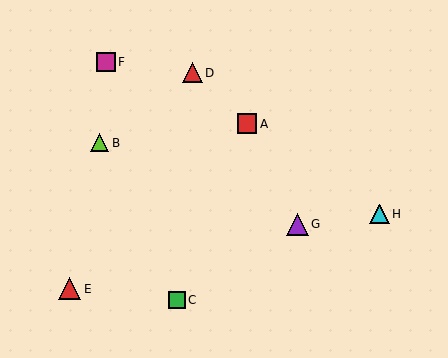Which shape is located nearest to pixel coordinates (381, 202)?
The cyan triangle (labeled H) at (380, 214) is nearest to that location.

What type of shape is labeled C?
Shape C is a green square.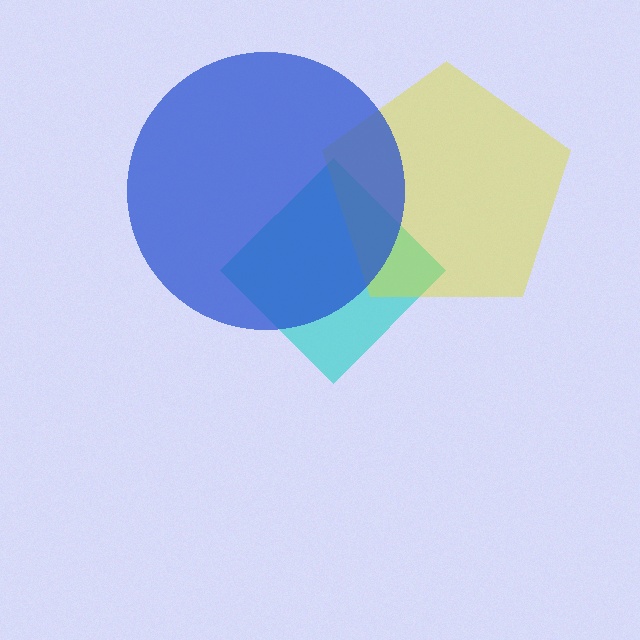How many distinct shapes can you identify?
There are 3 distinct shapes: a cyan diamond, a yellow pentagon, a blue circle.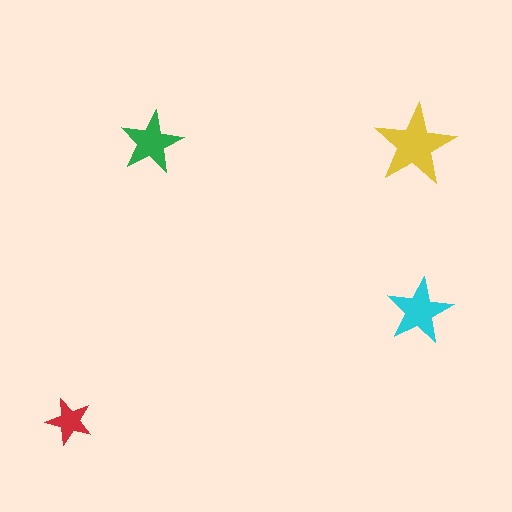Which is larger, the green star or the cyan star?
The cyan one.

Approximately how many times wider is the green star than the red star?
About 1.5 times wider.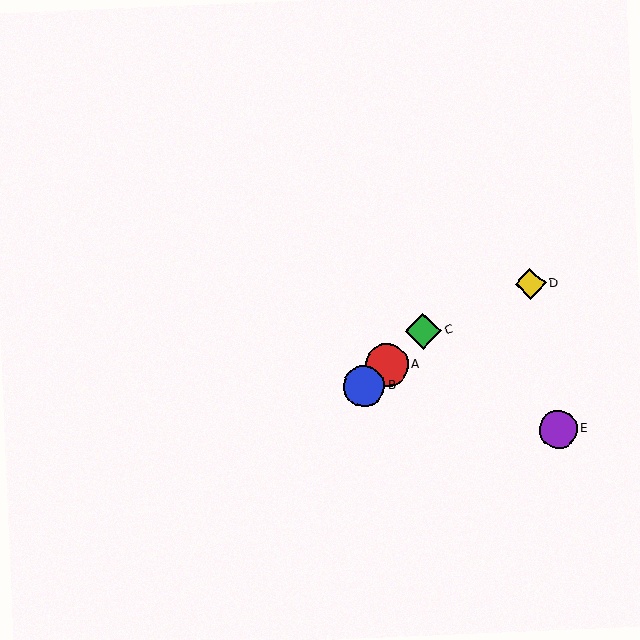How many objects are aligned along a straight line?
3 objects (A, B, C) are aligned along a straight line.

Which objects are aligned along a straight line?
Objects A, B, C are aligned along a straight line.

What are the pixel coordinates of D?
Object D is at (530, 284).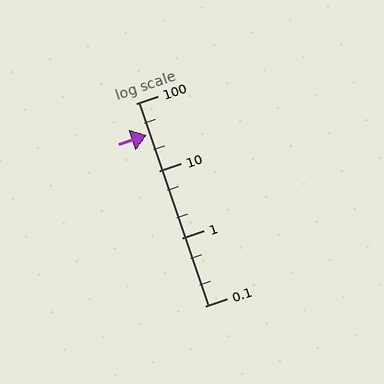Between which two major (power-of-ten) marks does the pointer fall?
The pointer is between 10 and 100.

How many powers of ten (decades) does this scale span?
The scale spans 3 decades, from 0.1 to 100.